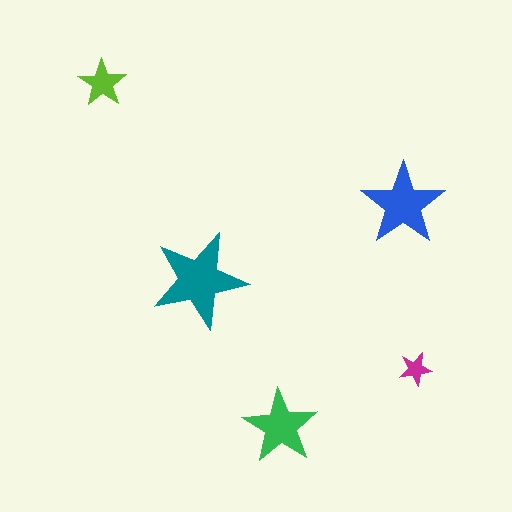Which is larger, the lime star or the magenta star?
The lime one.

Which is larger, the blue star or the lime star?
The blue one.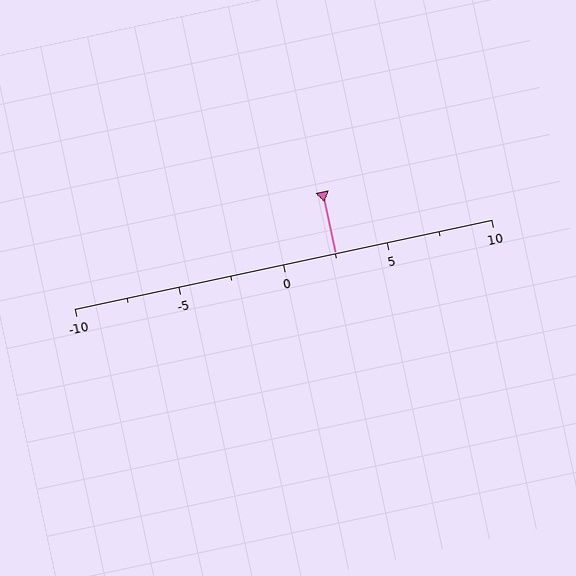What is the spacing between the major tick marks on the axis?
The major ticks are spaced 5 apart.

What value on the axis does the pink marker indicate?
The marker indicates approximately 2.5.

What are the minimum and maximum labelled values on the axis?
The axis runs from -10 to 10.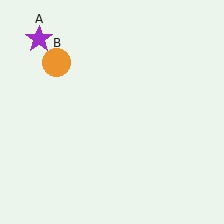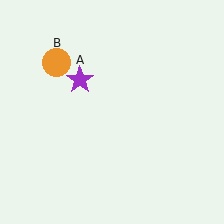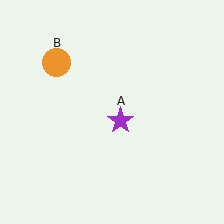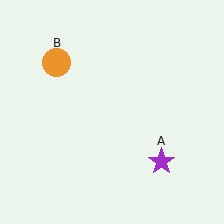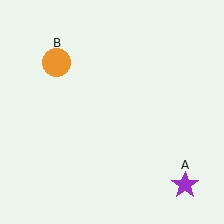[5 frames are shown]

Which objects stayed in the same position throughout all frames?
Orange circle (object B) remained stationary.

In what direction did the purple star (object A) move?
The purple star (object A) moved down and to the right.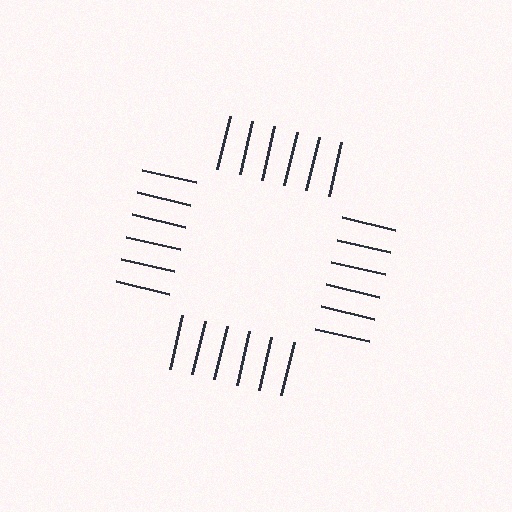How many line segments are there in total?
24 — 6 along each of the 4 edges.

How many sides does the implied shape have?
4 sides — the line-ends trace a square.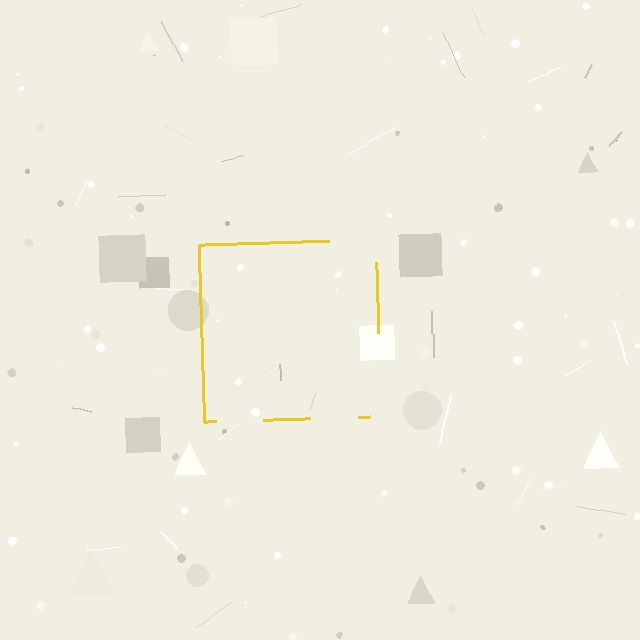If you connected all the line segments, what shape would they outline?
They would outline a square.